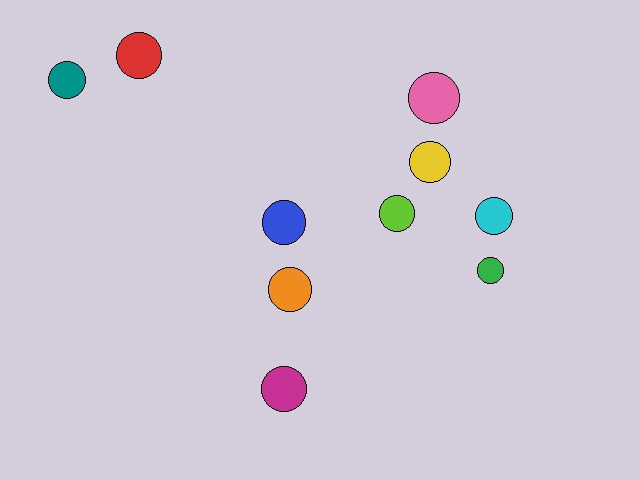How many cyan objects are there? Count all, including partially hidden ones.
There is 1 cyan object.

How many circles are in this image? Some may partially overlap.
There are 10 circles.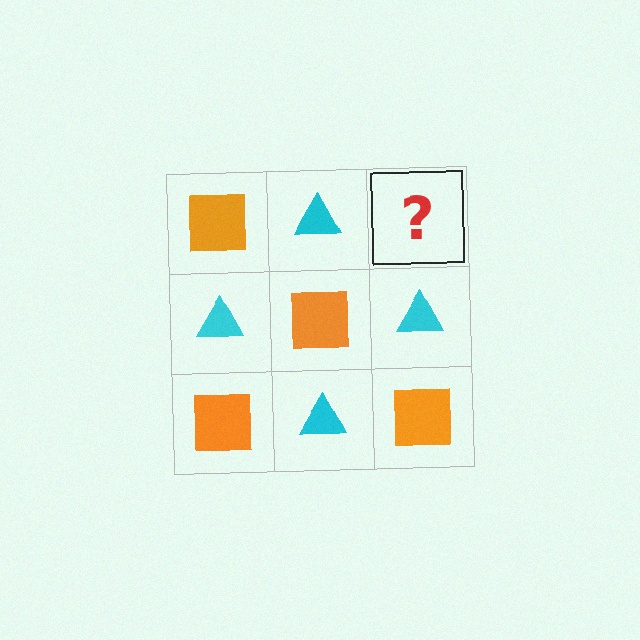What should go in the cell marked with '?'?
The missing cell should contain an orange square.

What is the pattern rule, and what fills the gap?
The rule is that it alternates orange square and cyan triangle in a checkerboard pattern. The gap should be filled with an orange square.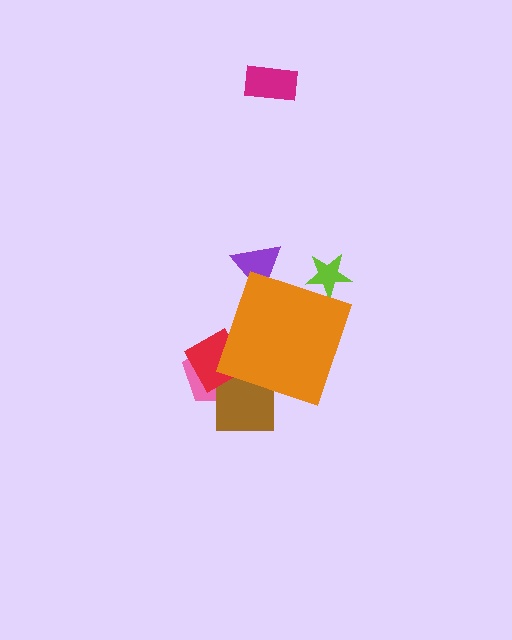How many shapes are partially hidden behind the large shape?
5 shapes are partially hidden.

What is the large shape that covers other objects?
An orange diamond.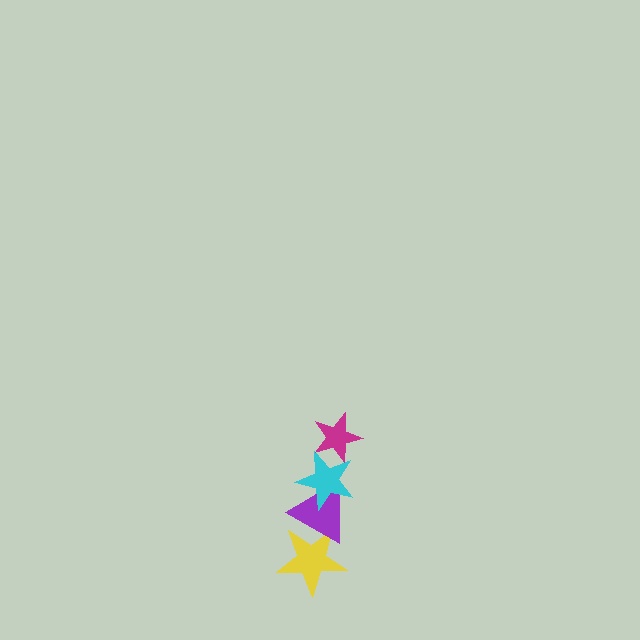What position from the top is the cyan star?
The cyan star is 2nd from the top.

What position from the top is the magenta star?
The magenta star is 1st from the top.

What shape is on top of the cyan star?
The magenta star is on top of the cyan star.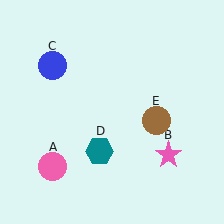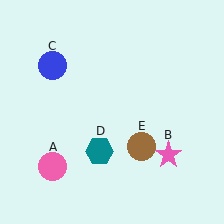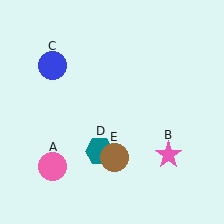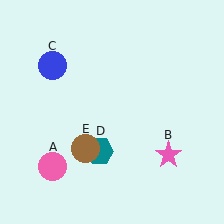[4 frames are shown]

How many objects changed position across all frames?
1 object changed position: brown circle (object E).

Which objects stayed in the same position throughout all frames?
Pink circle (object A) and pink star (object B) and blue circle (object C) and teal hexagon (object D) remained stationary.